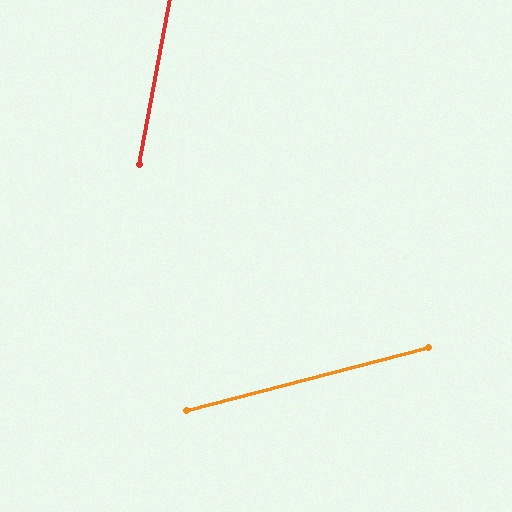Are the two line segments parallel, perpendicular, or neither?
Neither parallel nor perpendicular — they differ by about 65°.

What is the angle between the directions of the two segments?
Approximately 65 degrees.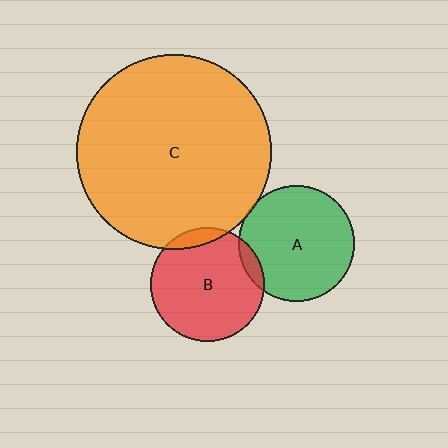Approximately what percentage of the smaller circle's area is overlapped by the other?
Approximately 5%.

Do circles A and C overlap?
Yes.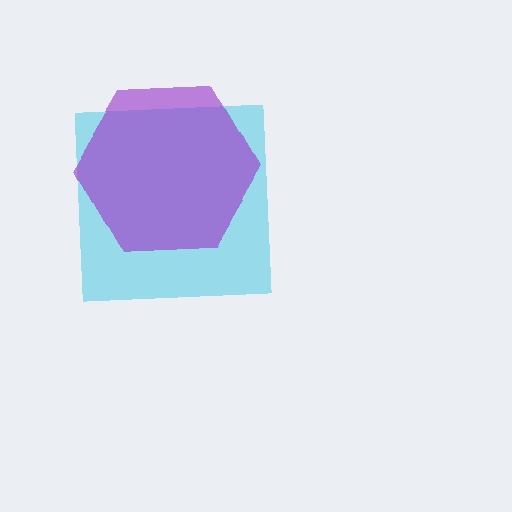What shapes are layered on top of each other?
The layered shapes are: a cyan square, a purple hexagon.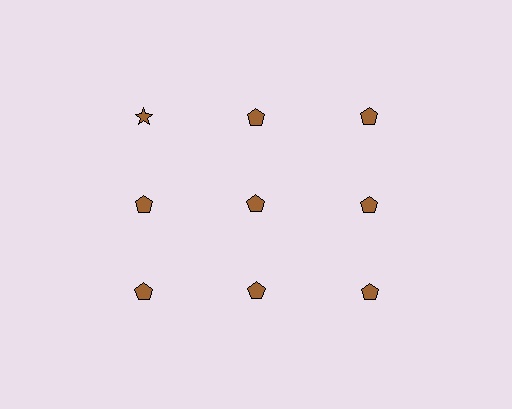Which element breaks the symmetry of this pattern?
The brown star in the top row, leftmost column breaks the symmetry. All other shapes are brown pentagons.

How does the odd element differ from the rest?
It has a different shape: star instead of pentagon.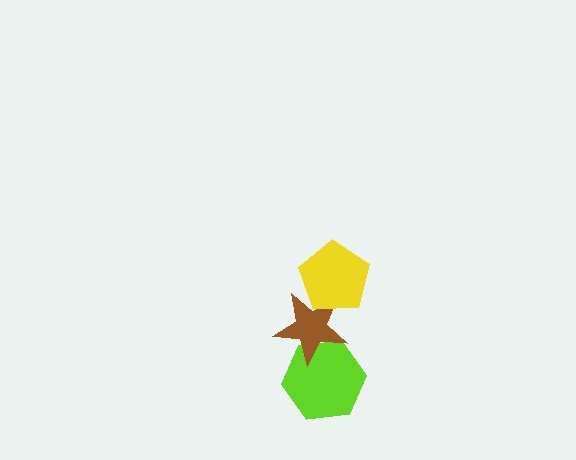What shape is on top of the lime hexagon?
The brown star is on top of the lime hexagon.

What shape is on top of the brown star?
The yellow pentagon is on top of the brown star.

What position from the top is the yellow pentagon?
The yellow pentagon is 1st from the top.